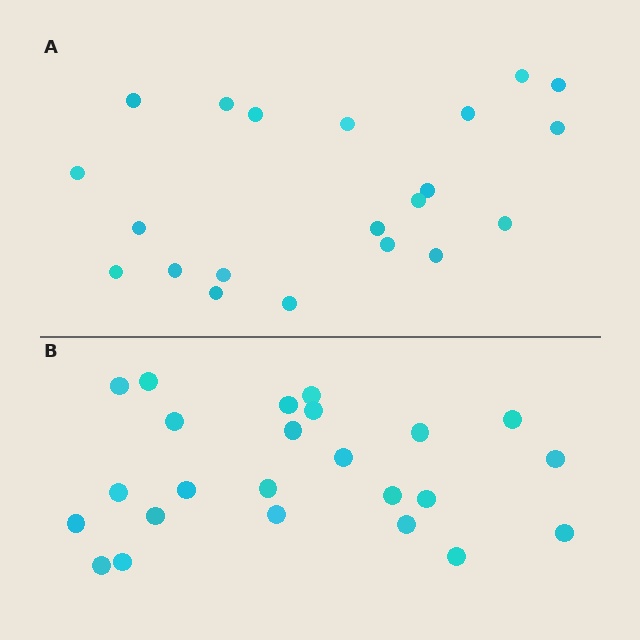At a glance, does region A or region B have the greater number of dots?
Region B (the bottom region) has more dots.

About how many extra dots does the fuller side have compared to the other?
Region B has just a few more — roughly 2 or 3 more dots than region A.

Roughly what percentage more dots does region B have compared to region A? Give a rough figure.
About 15% more.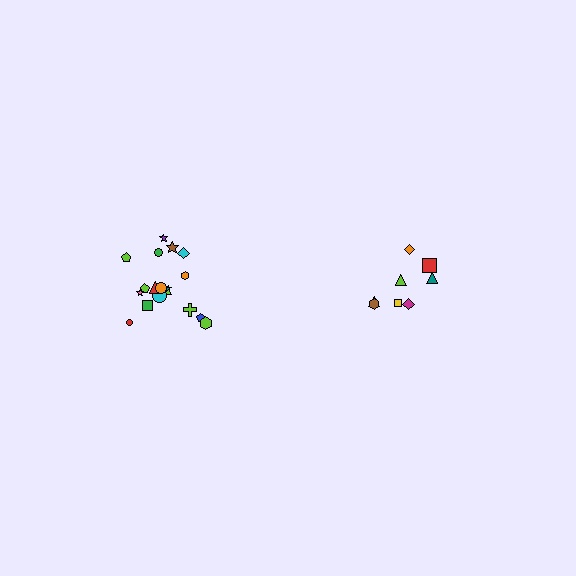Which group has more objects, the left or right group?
The left group.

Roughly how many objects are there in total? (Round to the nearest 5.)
Roughly 25 objects in total.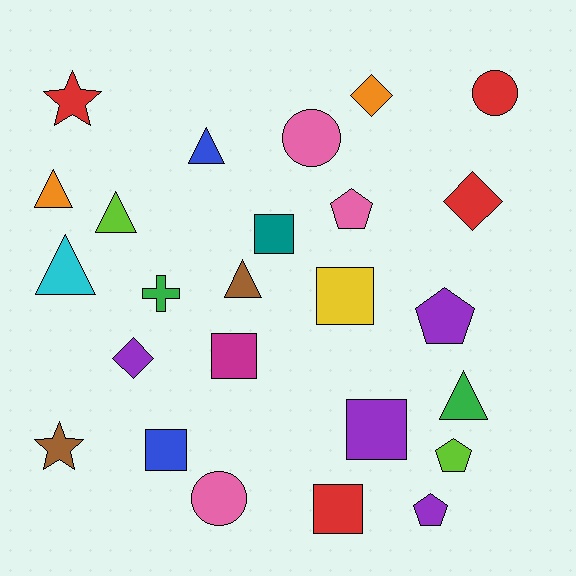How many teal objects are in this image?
There is 1 teal object.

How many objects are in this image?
There are 25 objects.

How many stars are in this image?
There are 2 stars.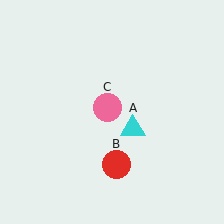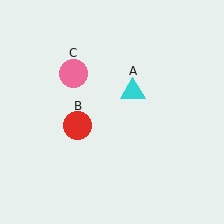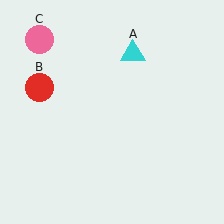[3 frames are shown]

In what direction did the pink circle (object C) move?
The pink circle (object C) moved up and to the left.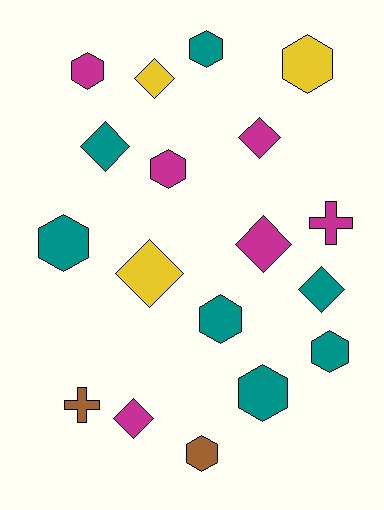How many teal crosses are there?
There are no teal crosses.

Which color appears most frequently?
Teal, with 7 objects.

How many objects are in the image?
There are 18 objects.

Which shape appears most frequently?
Hexagon, with 9 objects.